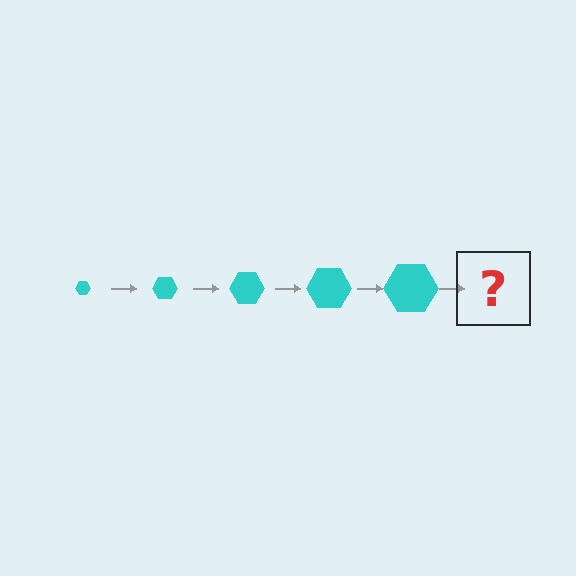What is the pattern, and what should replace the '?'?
The pattern is that the hexagon gets progressively larger each step. The '?' should be a cyan hexagon, larger than the previous one.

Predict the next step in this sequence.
The next step is a cyan hexagon, larger than the previous one.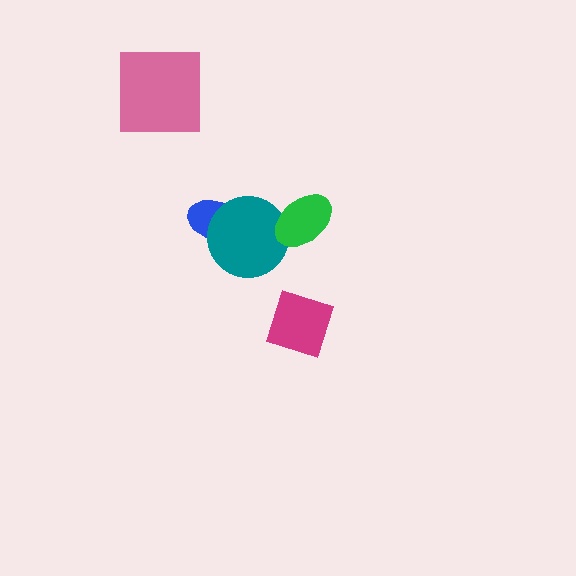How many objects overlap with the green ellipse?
1 object overlaps with the green ellipse.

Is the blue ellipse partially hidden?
Yes, it is partially covered by another shape.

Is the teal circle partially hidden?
Yes, it is partially covered by another shape.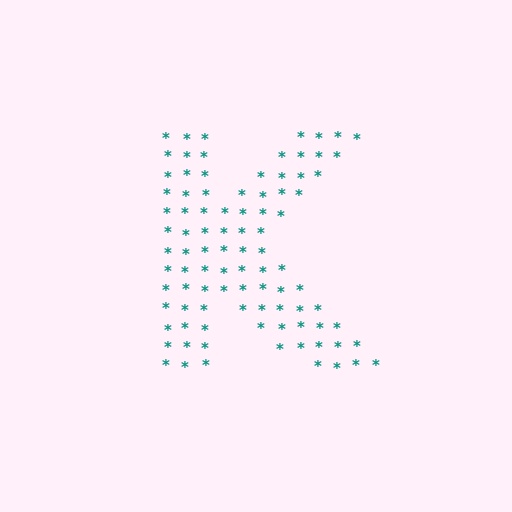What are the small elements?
The small elements are asterisks.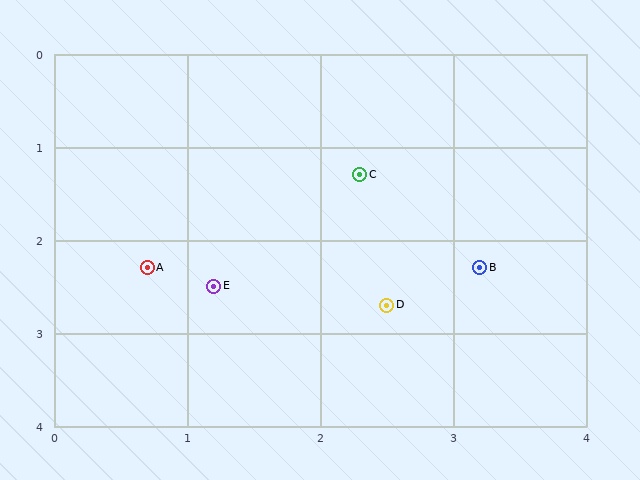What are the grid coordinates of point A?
Point A is at approximately (0.7, 2.3).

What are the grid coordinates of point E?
Point E is at approximately (1.2, 2.5).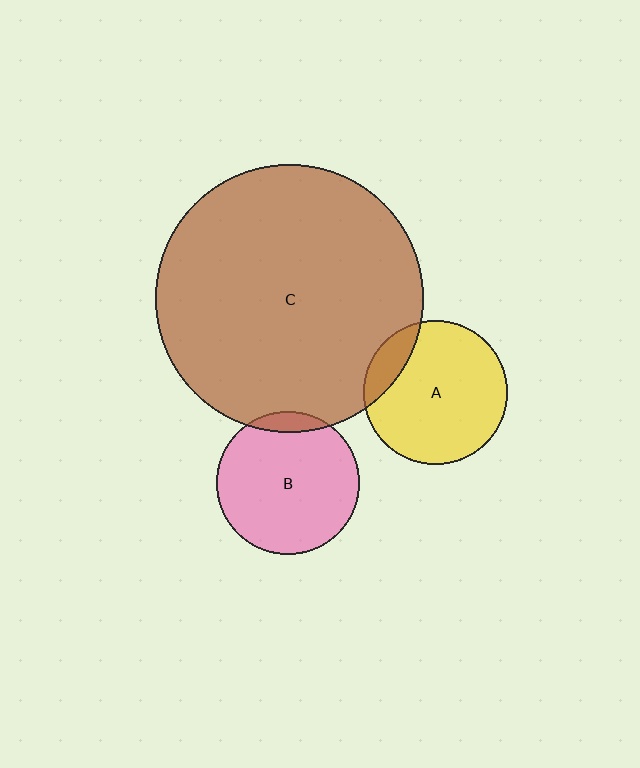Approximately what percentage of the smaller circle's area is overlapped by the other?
Approximately 10%.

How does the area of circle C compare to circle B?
Approximately 3.5 times.